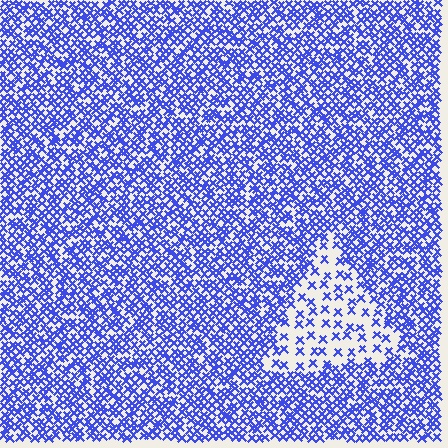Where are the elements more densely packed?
The elements are more densely packed outside the triangle boundary.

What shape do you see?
I see a triangle.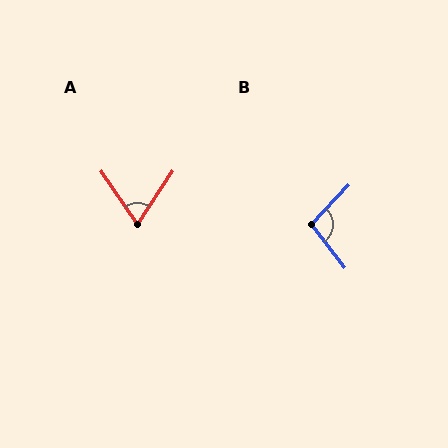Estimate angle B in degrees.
Approximately 99 degrees.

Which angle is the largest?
B, at approximately 99 degrees.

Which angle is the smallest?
A, at approximately 68 degrees.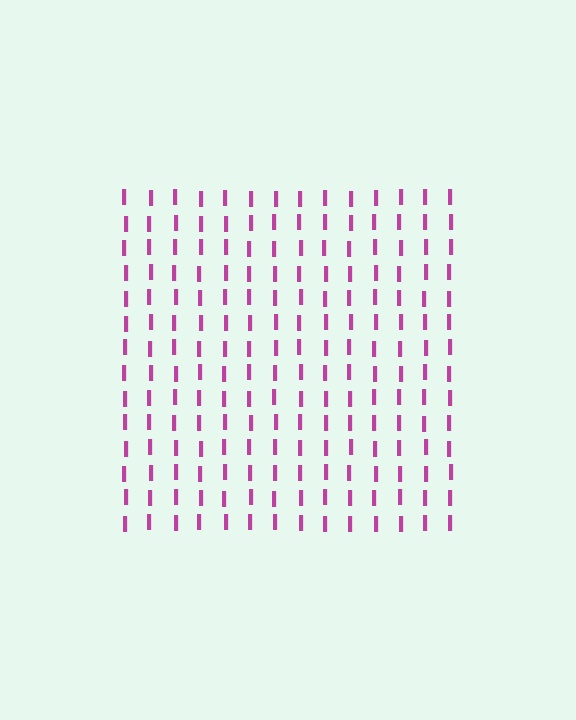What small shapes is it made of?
It is made of small letter I's.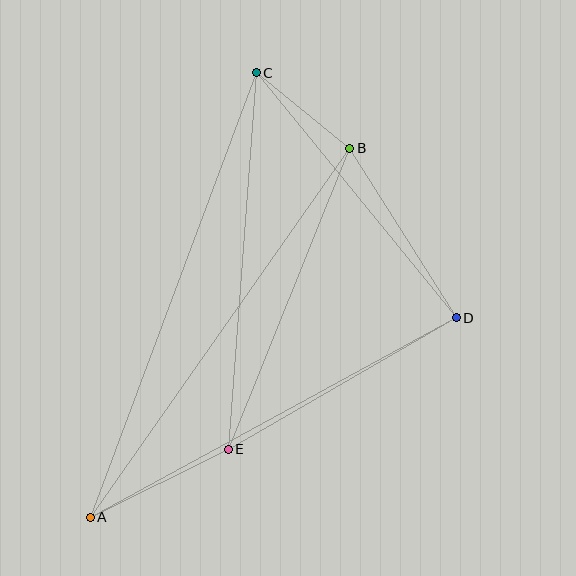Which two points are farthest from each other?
Points A and C are farthest from each other.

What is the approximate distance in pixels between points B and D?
The distance between B and D is approximately 200 pixels.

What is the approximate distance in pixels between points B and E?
The distance between B and E is approximately 325 pixels.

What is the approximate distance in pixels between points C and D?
The distance between C and D is approximately 316 pixels.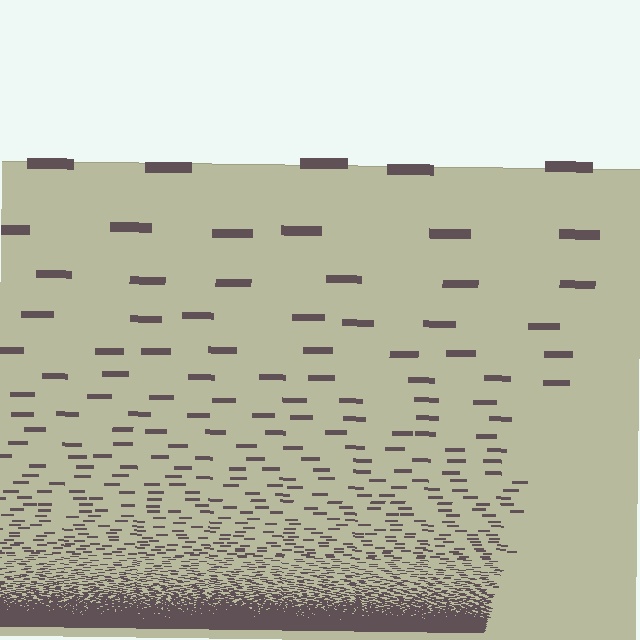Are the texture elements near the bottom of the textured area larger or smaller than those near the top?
Smaller. The gradient is inverted — elements near the bottom are smaller and denser.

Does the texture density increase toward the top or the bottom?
Density increases toward the bottom.